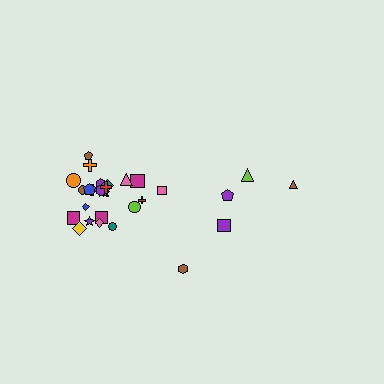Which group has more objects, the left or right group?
The left group.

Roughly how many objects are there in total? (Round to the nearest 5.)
Roughly 30 objects in total.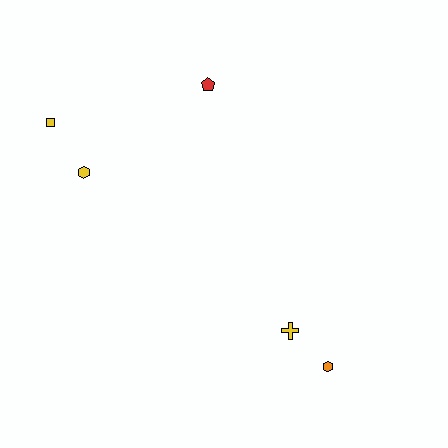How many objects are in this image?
There are 5 objects.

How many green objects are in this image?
There are no green objects.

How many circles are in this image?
There are no circles.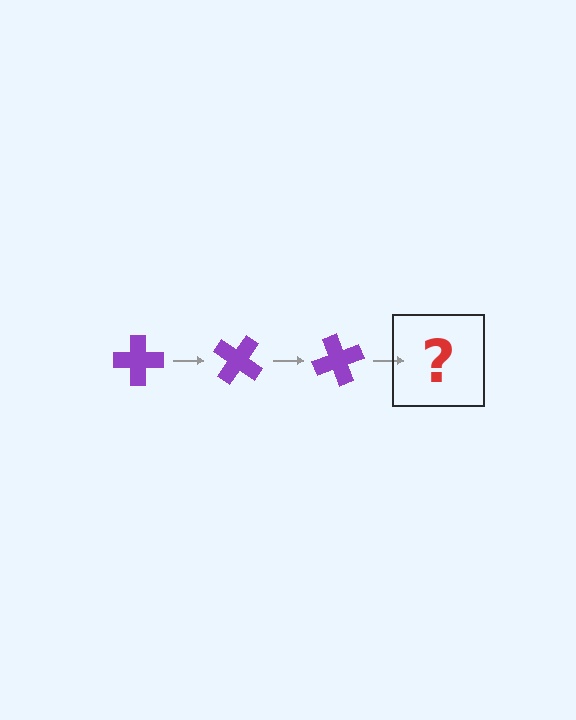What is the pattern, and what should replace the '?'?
The pattern is that the cross rotates 35 degrees each step. The '?' should be a purple cross rotated 105 degrees.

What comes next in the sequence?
The next element should be a purple cross rotated 105 degrees.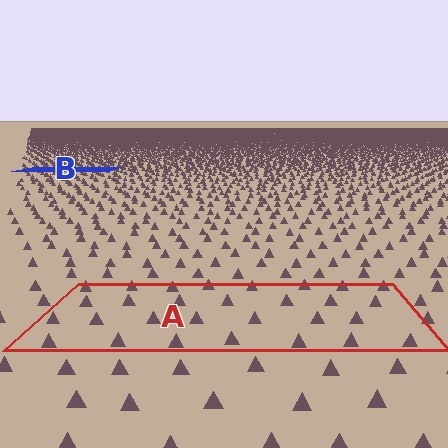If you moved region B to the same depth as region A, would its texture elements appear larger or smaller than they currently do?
They would appear larger. At a closer depth, the same texture elements are projected at a bigger on-screen size.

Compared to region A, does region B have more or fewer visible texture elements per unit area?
Region B has more texture elements per unit area — they are packed more densely because it is farther away.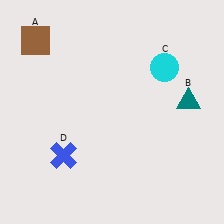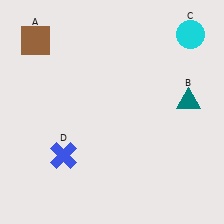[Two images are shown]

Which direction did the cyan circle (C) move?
The cyan circle (C) moved up.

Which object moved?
The cyan circle (C) moved up.